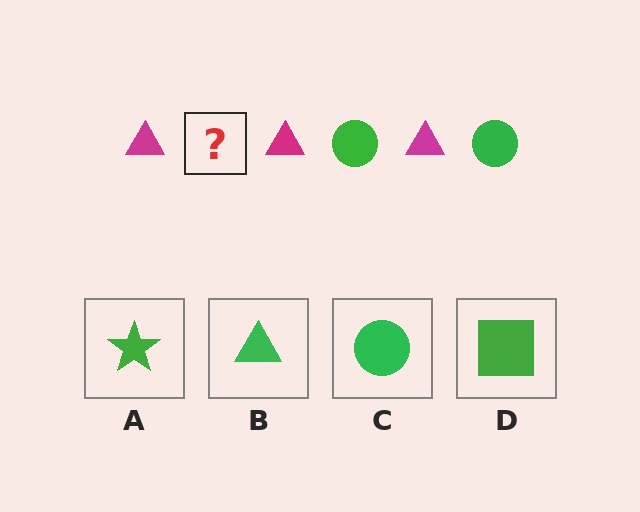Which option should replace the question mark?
Option C.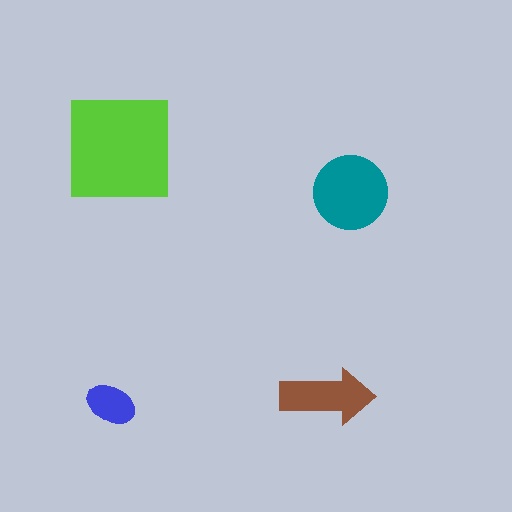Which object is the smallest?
The blue ellipse.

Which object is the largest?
The lime square.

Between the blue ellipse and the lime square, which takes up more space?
The lime square.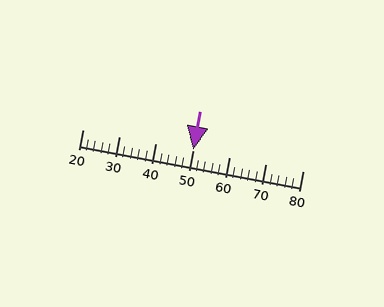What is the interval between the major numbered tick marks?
The major tick marks are spaced 10 units apart.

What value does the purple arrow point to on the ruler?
The purple arrow points to approximately 50.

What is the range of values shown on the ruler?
The ruler shows values from 20 to 80.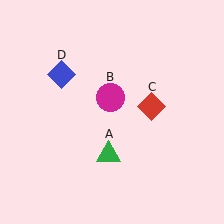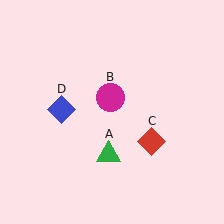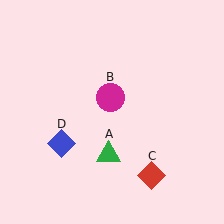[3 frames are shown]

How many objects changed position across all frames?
2 objects changed position: red diamond (object C), blue diamond (object D).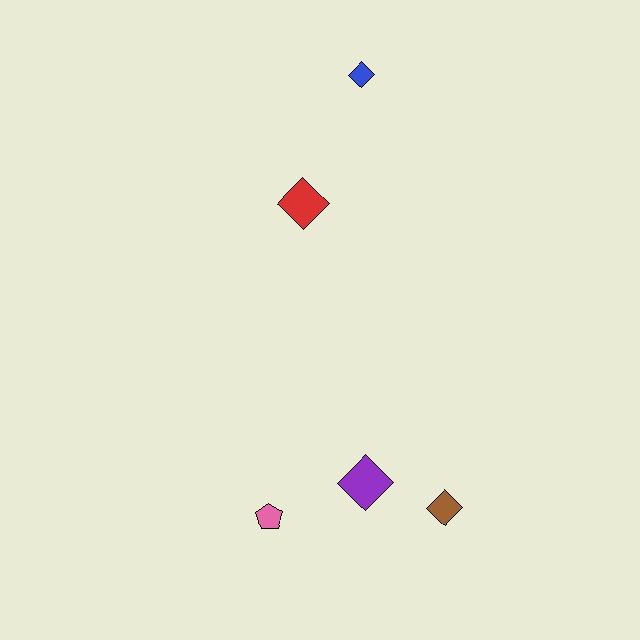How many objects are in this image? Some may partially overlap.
There are 5 objects.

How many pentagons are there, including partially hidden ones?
There is 1 pentagon.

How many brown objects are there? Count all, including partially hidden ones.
There is 1 brown object.